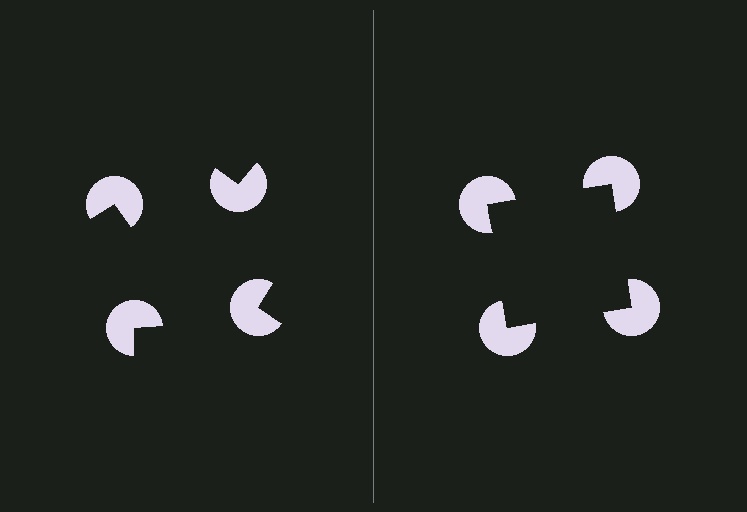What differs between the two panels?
The pac-man discs are positioned identically on both sides; only the wedge orientations differ. On the right they align to a square; on the left they are misaligned.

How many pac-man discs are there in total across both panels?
8 — 4 on each side.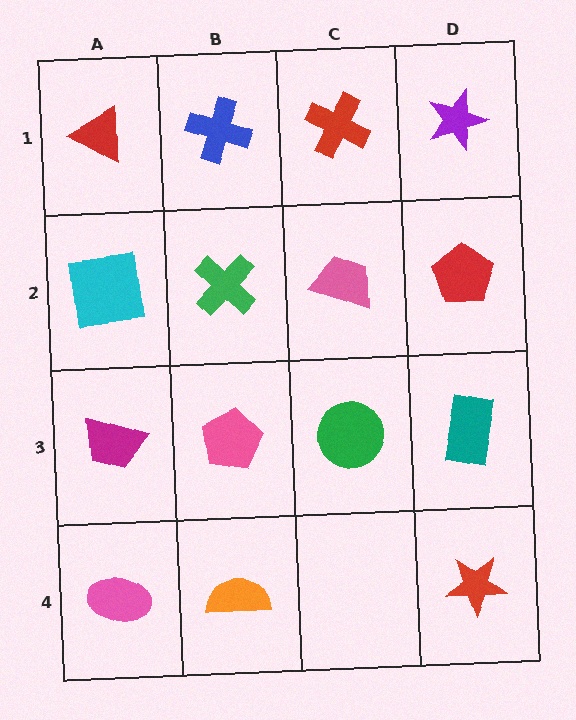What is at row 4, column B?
An orange semicircle.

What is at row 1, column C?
A red cross.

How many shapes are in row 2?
4 shapes.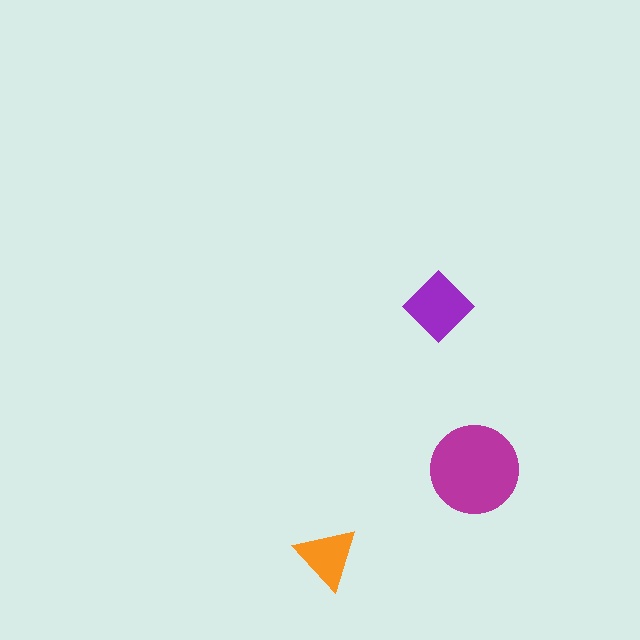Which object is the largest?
The magenta circle.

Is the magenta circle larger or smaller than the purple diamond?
Larger.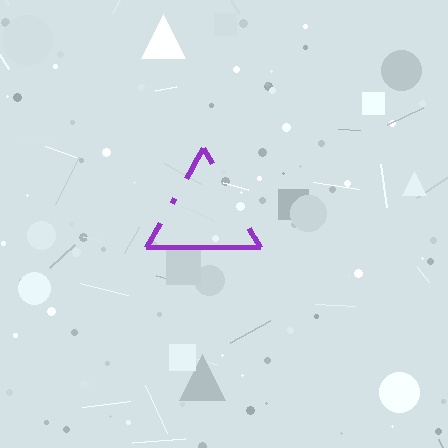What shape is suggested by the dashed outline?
The dashed outline suggests a triangle.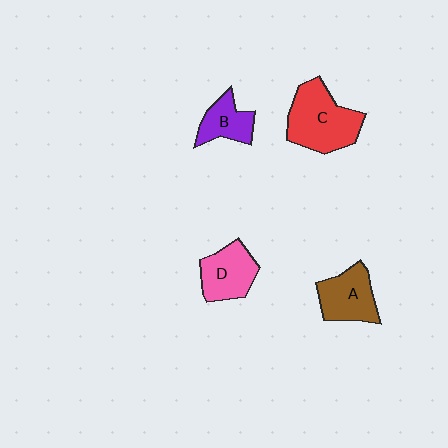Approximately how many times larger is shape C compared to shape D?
Approximately 1.5 times.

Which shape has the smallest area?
Shape B (purple).